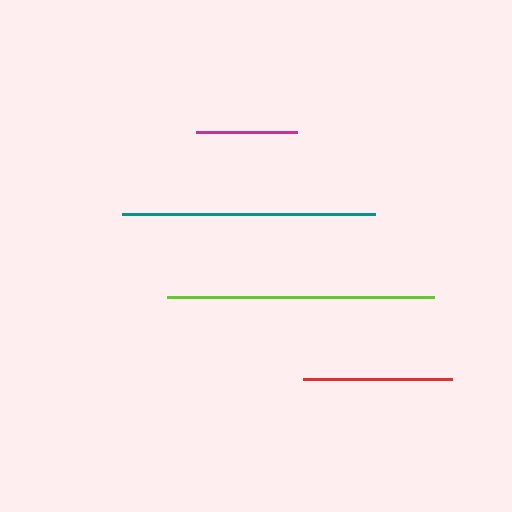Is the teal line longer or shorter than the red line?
The teal line is longer than the red line.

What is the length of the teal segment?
The teal segment is approximately 253 pixels long.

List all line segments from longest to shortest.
From longest to shortest: lime, teal, red, magenta.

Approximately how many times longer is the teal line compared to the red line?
The teal line is approximately 1.7 times the length of the red line.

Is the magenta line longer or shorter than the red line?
The red line is longer than the magenta line.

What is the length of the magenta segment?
The magenta segment is approximately 101 pixels long.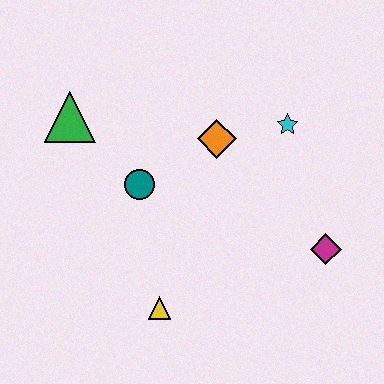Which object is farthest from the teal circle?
The magenta diamond is farthest from the teal circle.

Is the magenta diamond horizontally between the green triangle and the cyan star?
No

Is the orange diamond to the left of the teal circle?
No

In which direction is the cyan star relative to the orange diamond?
The cyan star is to the right of the orange diamond.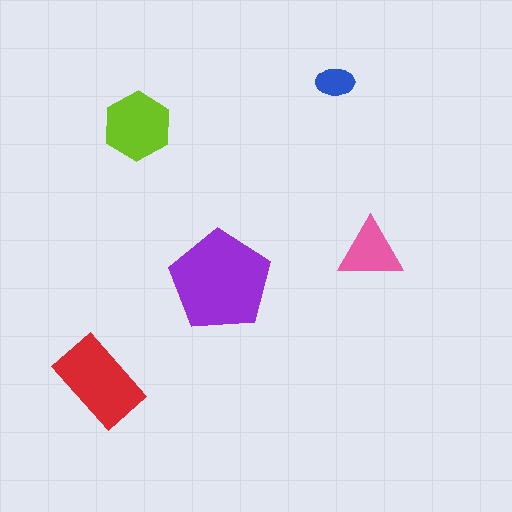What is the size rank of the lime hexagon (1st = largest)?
3rd.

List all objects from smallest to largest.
The blue ellipse, the pink triangle, the lime hexagon, the red rectangle, the purple pentagon.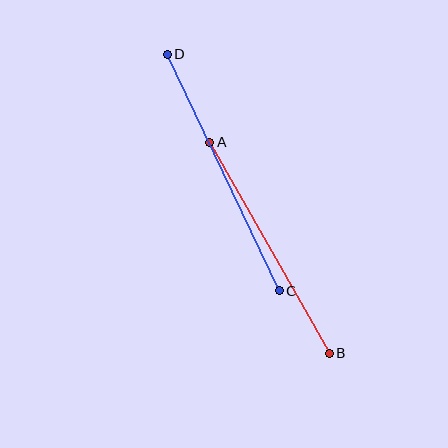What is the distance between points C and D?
The distance is approximately 261 pixels.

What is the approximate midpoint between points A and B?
The midpoint is at approximately (269, 248) pixels.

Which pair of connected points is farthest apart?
Points C and D are farthest apart.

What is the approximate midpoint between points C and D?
The midpoint is at approximately (223, 173) pixels.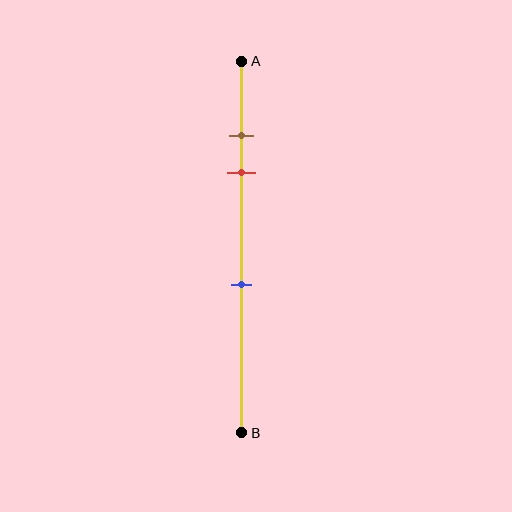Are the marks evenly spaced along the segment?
No, the marks are not evenly spaced.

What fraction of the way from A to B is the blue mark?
The blue mark is approximately 60% (0.6) of the way from A to B.